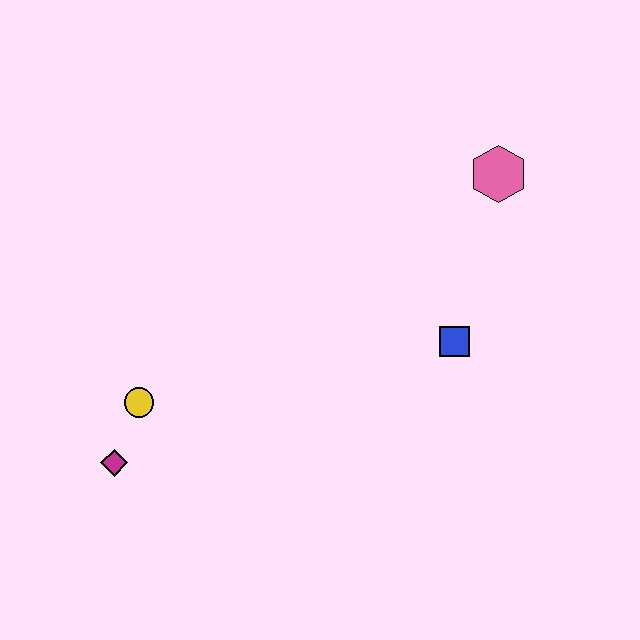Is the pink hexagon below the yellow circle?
No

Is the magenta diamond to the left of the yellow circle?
Yes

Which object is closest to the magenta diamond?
The yellow circle is closest to the magenta diamond.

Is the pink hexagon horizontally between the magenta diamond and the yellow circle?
No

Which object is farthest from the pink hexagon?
The magenta diamond is farthest from the pink hexagon.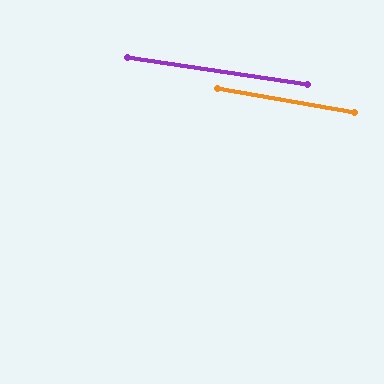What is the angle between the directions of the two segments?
Approximately 1 degree.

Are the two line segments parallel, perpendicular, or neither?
Parallel — their directions differ by only 1.0°.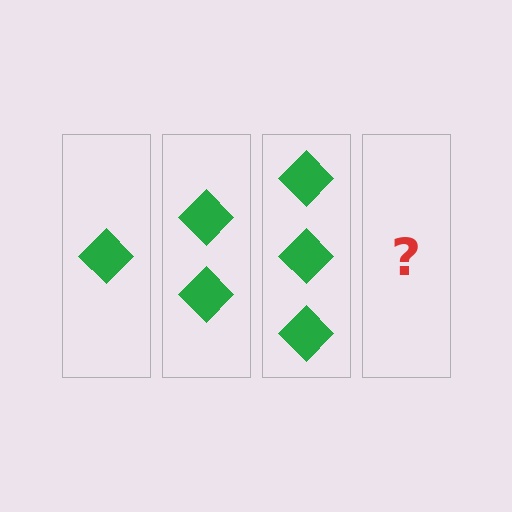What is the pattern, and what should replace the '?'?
The pattern is that each step adds one more diamond. The '?' should be 4 diamonds.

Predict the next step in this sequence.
The next step is 4 diamonds.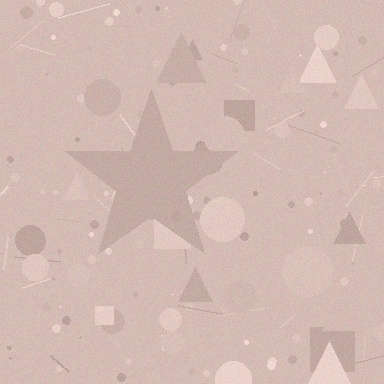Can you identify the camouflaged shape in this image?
The camouflaged shape is a star.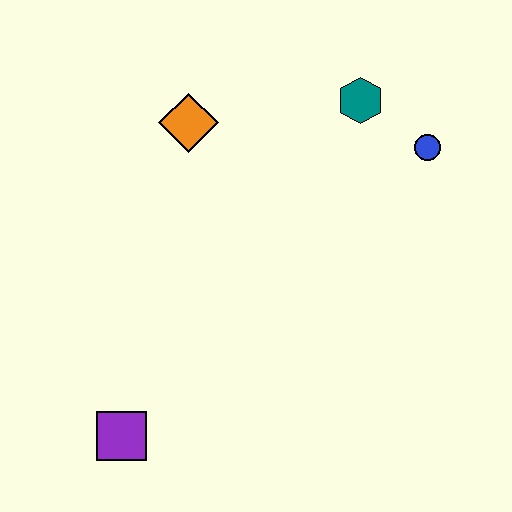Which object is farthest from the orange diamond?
The purple square is farthest from the orange diamond.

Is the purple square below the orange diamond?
Yes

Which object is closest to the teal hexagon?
The blue circle is closest to the teal hexagon.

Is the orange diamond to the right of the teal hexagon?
No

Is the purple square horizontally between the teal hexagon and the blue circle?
No